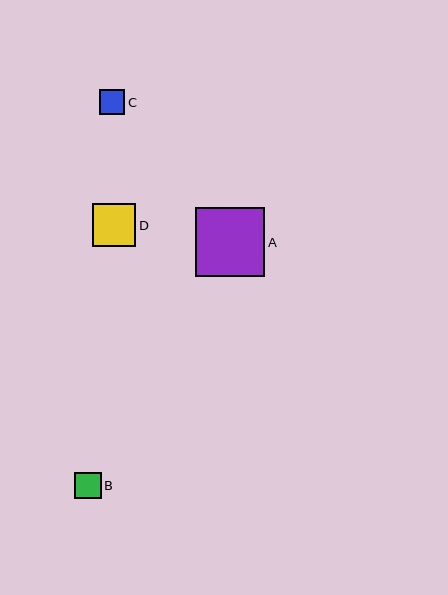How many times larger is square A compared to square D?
Square A is approximately 1.6 times the size of square D.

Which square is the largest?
Square A is the largest with a size of approximately 69 pixels.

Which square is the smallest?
Square C is the smallest with a size of approximately 25 pixels.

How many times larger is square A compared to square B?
Square A is approximately 2.6 times the size of square B.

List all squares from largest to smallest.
From largest to smallest: A, D, B, C.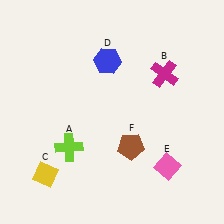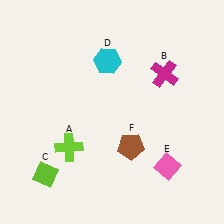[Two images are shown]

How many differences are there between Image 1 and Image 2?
There are 2 differences between the two images.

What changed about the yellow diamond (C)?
In Image 1, C is yellow. In Image 2, it changed to lime.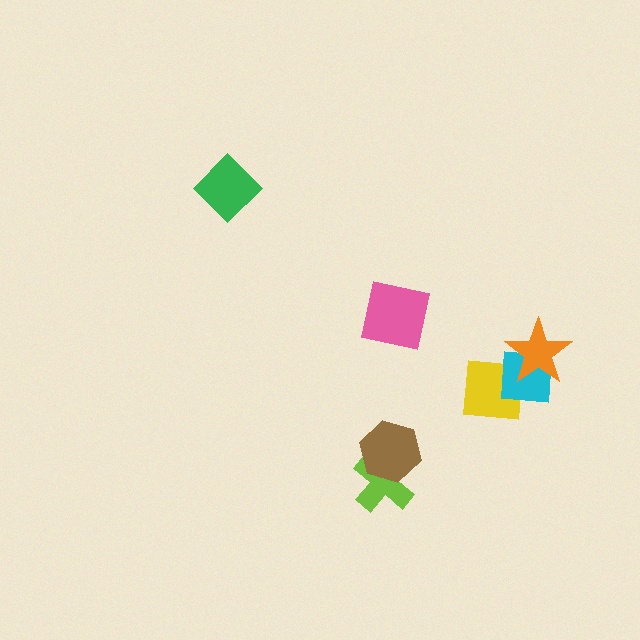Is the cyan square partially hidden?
Yes, it is partially covered by another shape.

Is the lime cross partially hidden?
Yes, it is partially covered by another shape.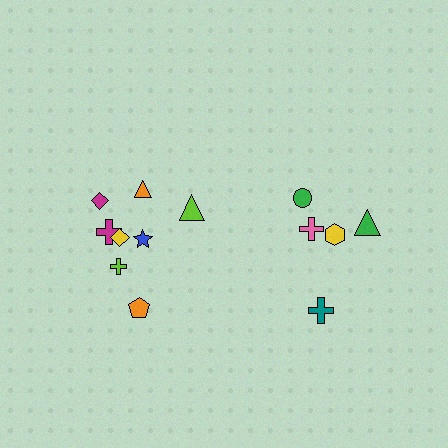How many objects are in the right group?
There are 5 objects.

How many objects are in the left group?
There are 8 objects.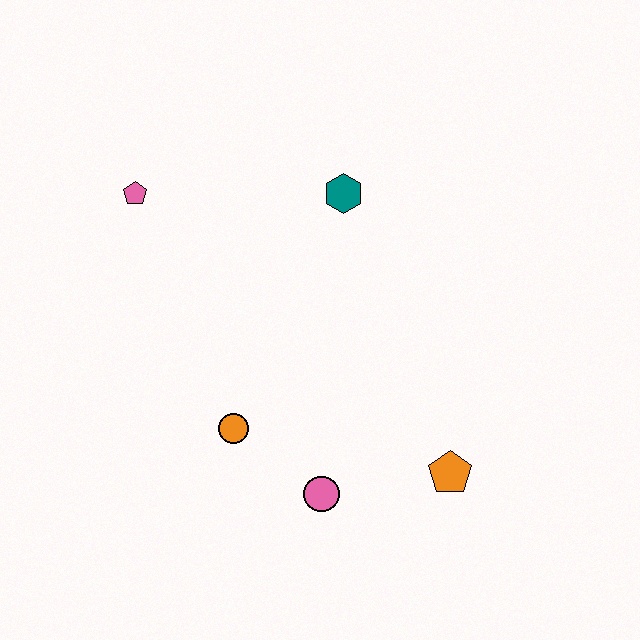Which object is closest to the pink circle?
The orange circle is closest to the pink circle.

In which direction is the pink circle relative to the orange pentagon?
The pink circle is to the left of the orange pentagon.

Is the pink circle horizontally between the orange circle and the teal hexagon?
Yes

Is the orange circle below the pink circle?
No